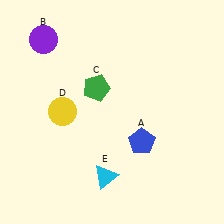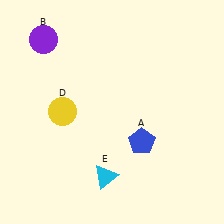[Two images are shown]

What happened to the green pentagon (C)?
The green pentagon (C) was removed in Image 2. It was in the top-left area of Image 1.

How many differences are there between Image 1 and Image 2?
There is 1 difference between the two images.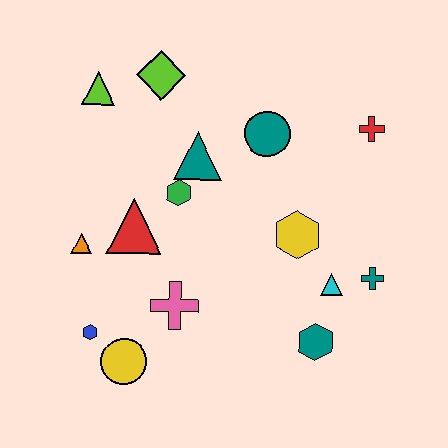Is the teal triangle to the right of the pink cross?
Yes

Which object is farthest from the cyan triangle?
The lime triangle is farthest from the cyan triangle.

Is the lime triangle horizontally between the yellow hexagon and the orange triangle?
Yes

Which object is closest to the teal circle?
The teal triangle is closest to the teal circle.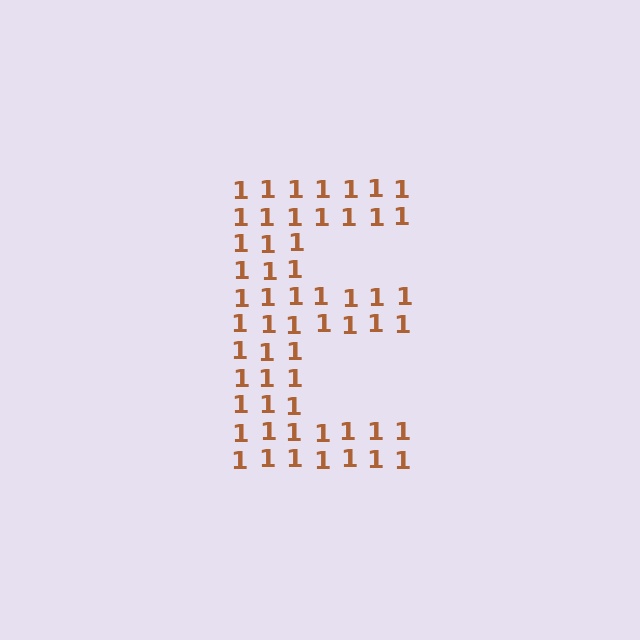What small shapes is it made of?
It is made of small digit 1's.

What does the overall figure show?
The overall figure shows the letter E.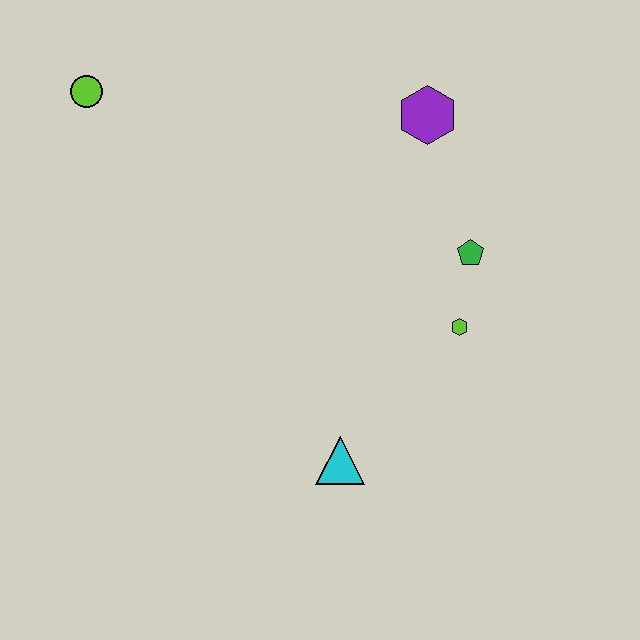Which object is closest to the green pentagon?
The lime hexagon is closest to the green pentagon.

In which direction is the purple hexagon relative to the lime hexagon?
The purple hexagon is above the lime hexagon.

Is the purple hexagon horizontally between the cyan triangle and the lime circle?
No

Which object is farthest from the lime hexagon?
The lime circle is farthest from the lime hexagon.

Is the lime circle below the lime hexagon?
No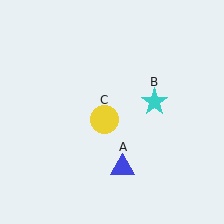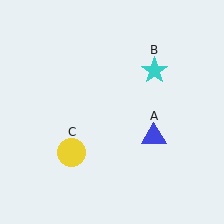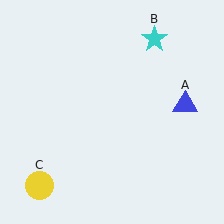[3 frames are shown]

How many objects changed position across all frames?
3 objects changed position: blue triangle (object A), cyan star (object B), yellow circle (object C).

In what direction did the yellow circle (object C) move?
The yellow circle (object C) moved down and to the left.